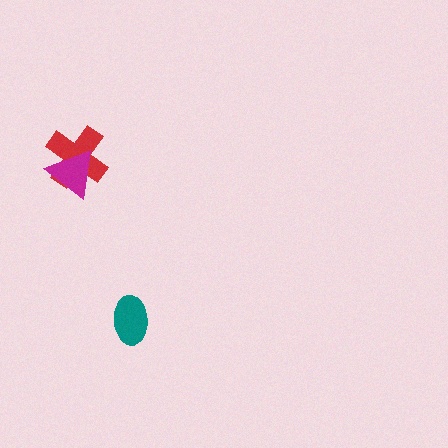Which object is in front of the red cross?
The magenta triangle is in front of the red cross.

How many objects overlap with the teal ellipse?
0 objects overlap with the teal ellipse.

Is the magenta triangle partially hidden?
No, no other shape covers it.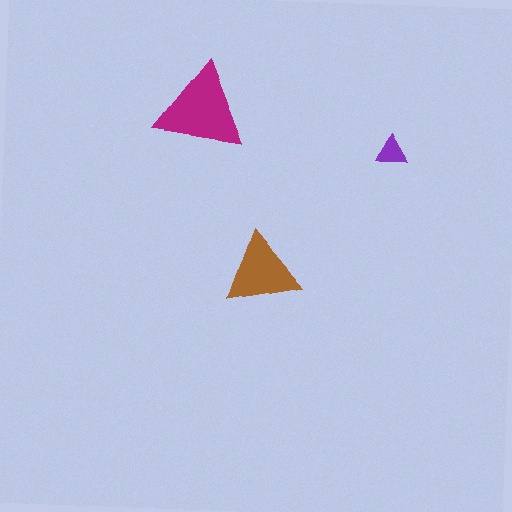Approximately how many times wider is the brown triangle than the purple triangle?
About 2.5 times wider.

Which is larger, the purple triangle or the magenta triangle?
The magenta one.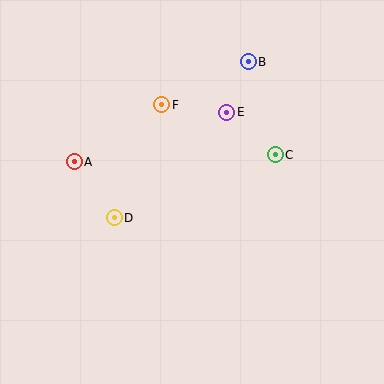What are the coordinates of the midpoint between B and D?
The midpoint between B and D is at (181, 140).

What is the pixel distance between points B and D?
The distance between B and D is 206 pixels.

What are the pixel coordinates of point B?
Point B is at (248, 62).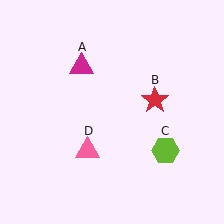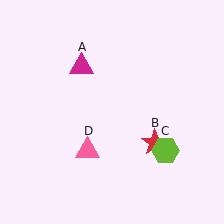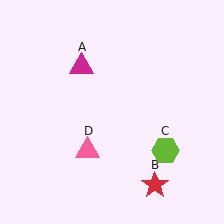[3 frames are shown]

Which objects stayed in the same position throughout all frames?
Magenta triangle (object A) and lime hexagon (object C) and pink triangle (object D) remained stationary.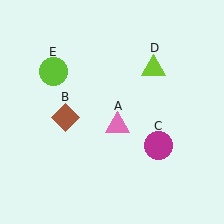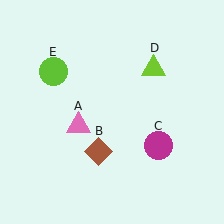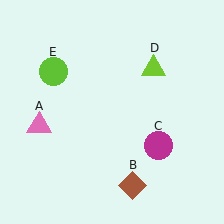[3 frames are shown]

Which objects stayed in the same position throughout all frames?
Magenta circle (object C) and lime triangle (object D) and lime circle (object E) remained stationary.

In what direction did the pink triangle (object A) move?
The pink triangle (object A) moved left.